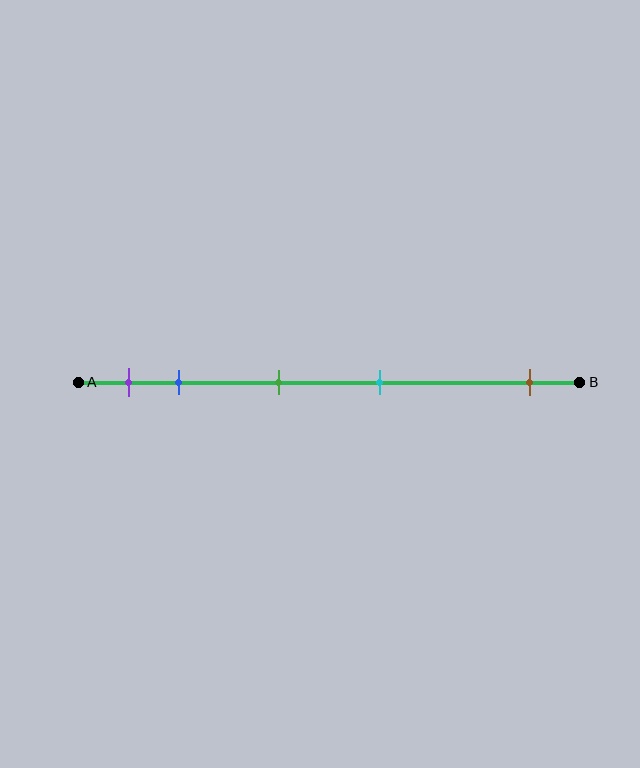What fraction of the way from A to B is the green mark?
The green mark is approximately 40% (0.4) of the way from A to B.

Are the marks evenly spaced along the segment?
No, the marks are not evenly spaced.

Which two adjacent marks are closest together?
The purple and blue marks are the closest adjacent pair.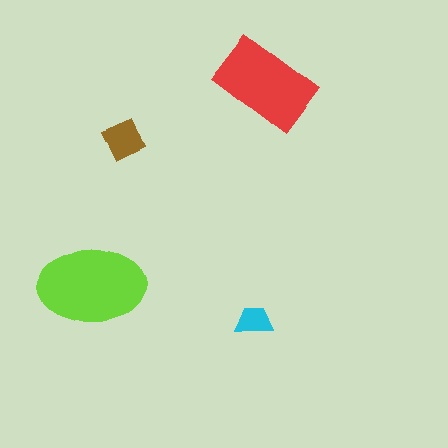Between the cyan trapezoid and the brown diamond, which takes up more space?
The brown diamond.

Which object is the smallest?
The cyan trapezoid.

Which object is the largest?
The lime ellipse.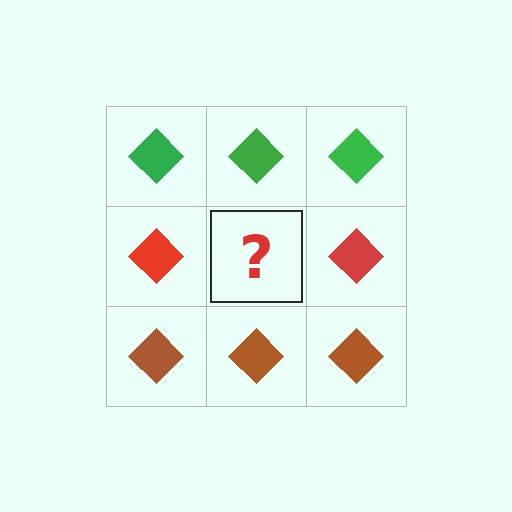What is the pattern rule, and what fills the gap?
The rule is that each row has a consistent color. The gap should be filled with a red diamond.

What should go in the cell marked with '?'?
The missing cell should contain a red diamond.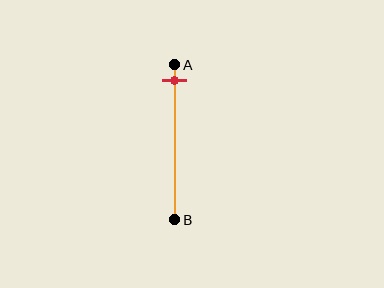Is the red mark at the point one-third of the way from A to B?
No, the mark is at about 10% from A, not at the 33% one-third point.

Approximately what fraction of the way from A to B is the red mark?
The red mark is approximately 10% of the way from A to B.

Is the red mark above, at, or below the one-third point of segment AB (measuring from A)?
The red mark is above the one-third point of segment AB.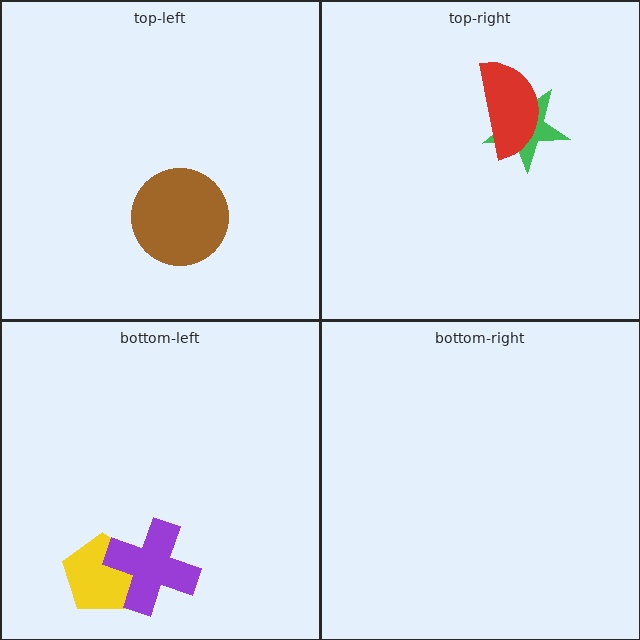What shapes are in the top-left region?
The brown circle.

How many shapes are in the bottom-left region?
2.